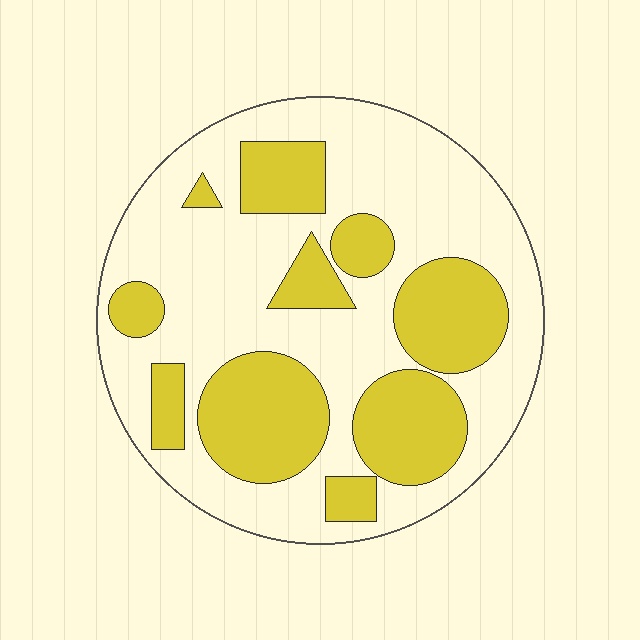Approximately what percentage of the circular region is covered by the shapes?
Approximately 35%.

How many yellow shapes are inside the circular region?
10.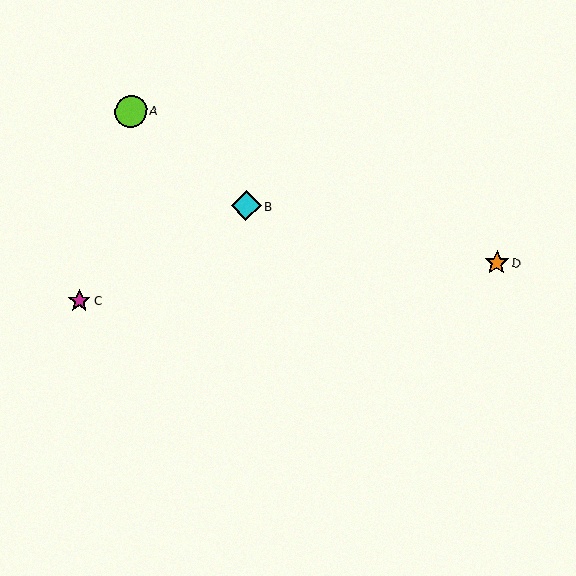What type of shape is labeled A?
Shape A is a lime circle.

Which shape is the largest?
The lime circle (labeled A) is the largest.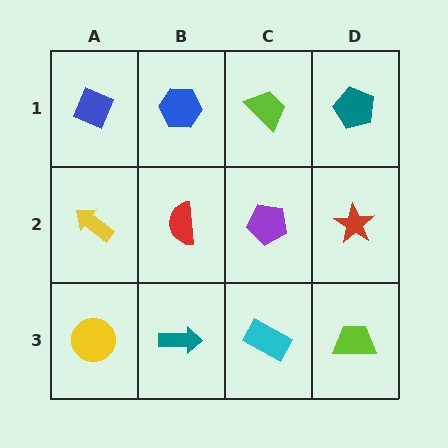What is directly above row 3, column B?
A red semicircle.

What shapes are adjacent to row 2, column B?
A blue hexagon (row 1, column B), a teal arrow (row 3, column B), a yellow arrow (row 2, column A), a purple pentagon (row 2, column C).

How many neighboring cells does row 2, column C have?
4.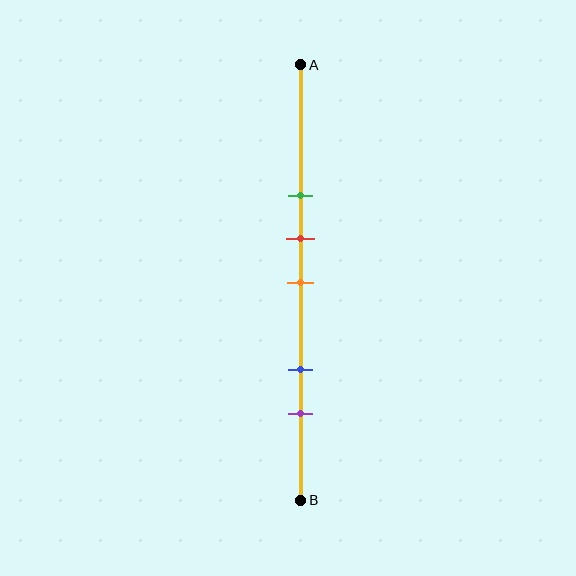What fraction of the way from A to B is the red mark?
The red mark is approximately 40% (0.4) of the way from A to B.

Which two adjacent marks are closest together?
The red and orange marks are the closest adjacent pair.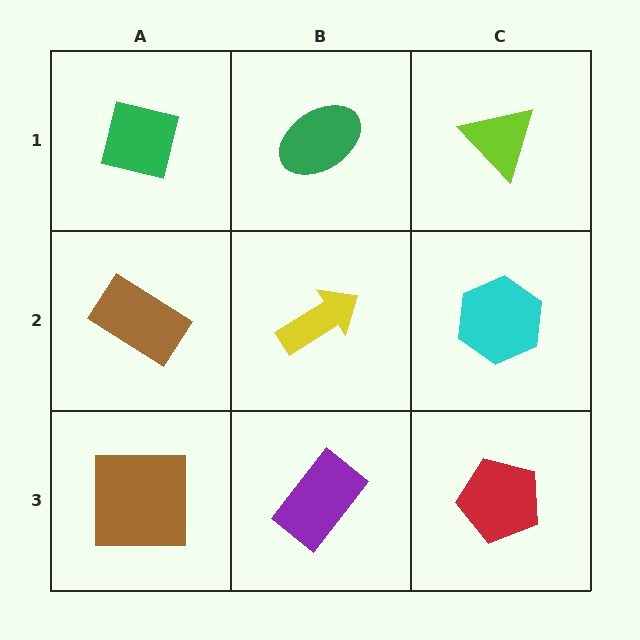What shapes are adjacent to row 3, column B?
A yellow arrow (row 2, column B), a brown square (row 3, column A), a red pentagon (row 3, column C).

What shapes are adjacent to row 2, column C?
A lime triangle (row 1, column C), a red pentagon (row 3, column C), a yellow arrow (row 2, column B).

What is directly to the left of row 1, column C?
A green ellipse.